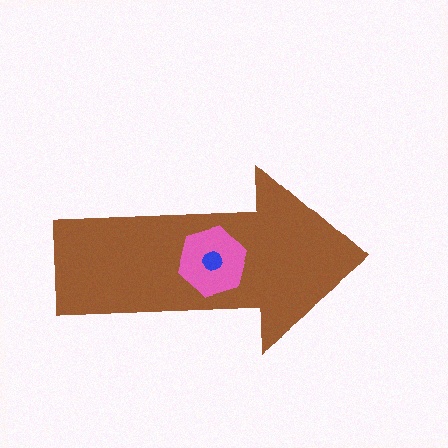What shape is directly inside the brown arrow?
The pink hexagon.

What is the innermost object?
The blue circle.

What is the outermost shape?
The brown arrow.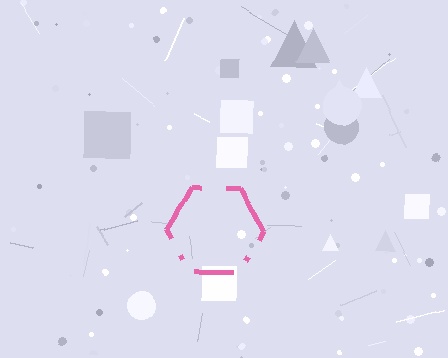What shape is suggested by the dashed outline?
The dashed outline suggests a hexagon.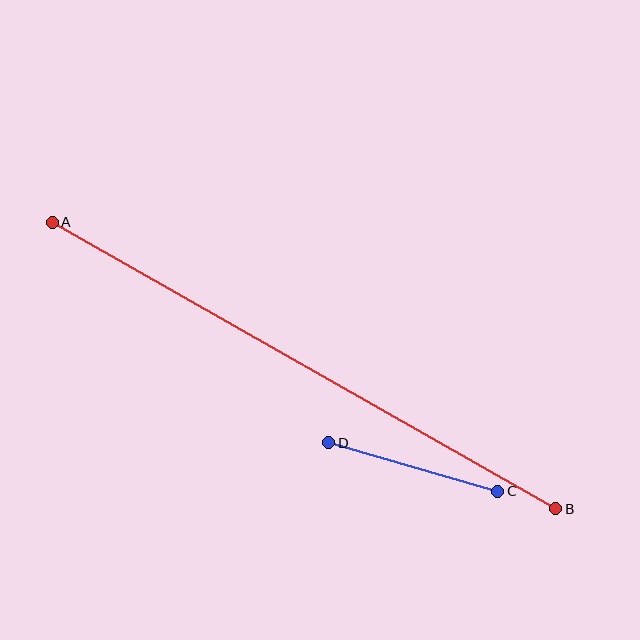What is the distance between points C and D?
The distance is approximately 176 pixels.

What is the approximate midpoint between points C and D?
The midpoint is at approximately (413, 467) pixels.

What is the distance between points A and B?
The distance is approximately 579 pixels.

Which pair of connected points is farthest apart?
Points A and B are farthest apart.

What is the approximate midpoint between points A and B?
The midpoint is at approximately (304, 365) pixels.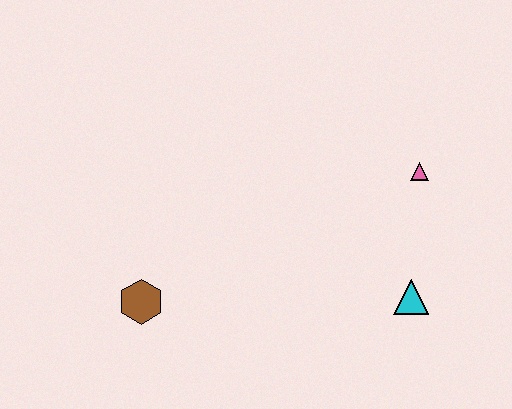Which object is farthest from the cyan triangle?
The brown hexagon is farthest from the cyan triangle.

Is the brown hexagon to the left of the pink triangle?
Yes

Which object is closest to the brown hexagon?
The cyan triangle is closest to the brown hexagon.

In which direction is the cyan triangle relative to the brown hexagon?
The cyan triangle is to the right of the brown hexagon.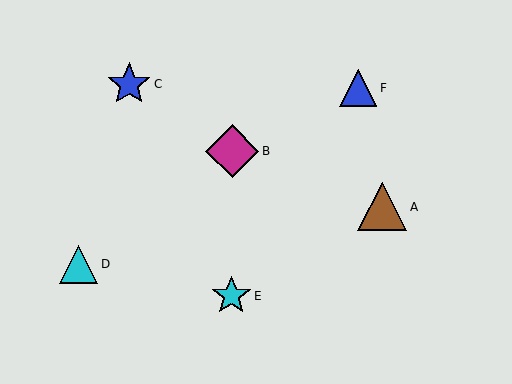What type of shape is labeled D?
Shape D is a cyan triangle.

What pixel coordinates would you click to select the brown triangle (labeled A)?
Click at (382, 207) to select the brown triangle A.